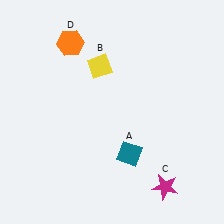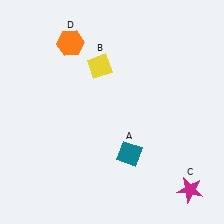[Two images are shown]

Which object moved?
The magenta star (C) moved right.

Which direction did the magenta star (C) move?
The magenta star (C) moved right.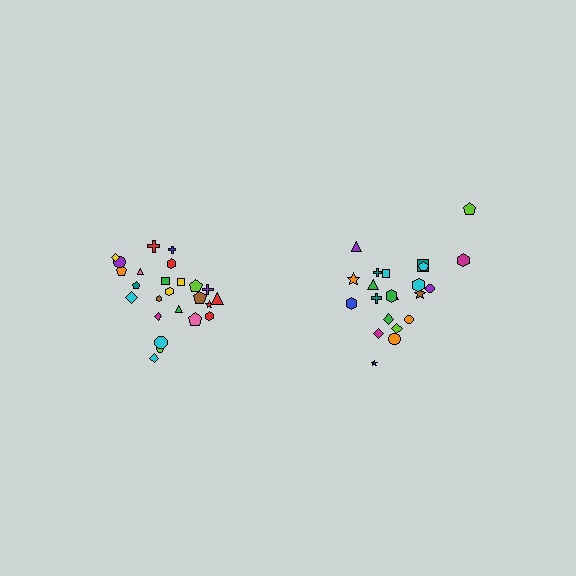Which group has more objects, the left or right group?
The left group.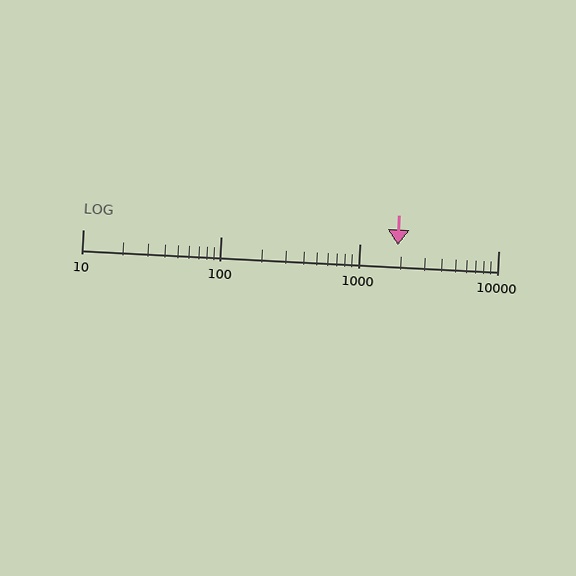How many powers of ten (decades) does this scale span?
The scale spans 3 decades, from 10 to 10000.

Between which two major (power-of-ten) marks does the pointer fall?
The pointer is between 1000 and 10000.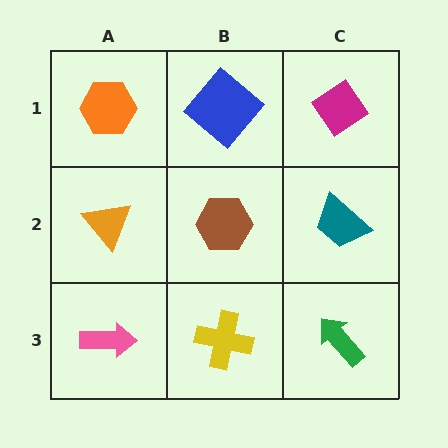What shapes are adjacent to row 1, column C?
A teal trapezoid (row 2, column C), a blue diamond (row 1, column B).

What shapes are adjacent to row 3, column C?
A teal trapezoid (row 2, column C), a yellow cross (row 3, column B).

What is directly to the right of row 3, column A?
A yellow cross.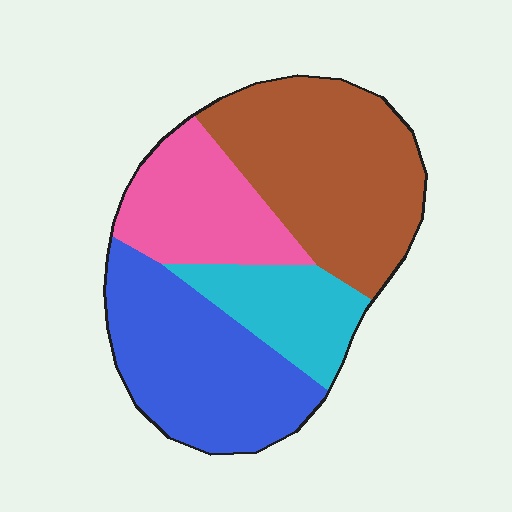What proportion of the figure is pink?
Pink takes up about one fifth (1/5) of the figure.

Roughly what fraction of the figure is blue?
Blue covers roughly 30% of the figure.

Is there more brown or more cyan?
Brown.